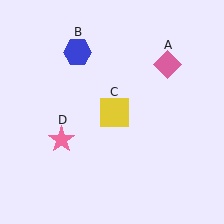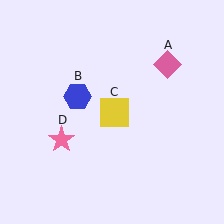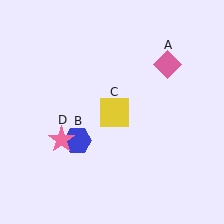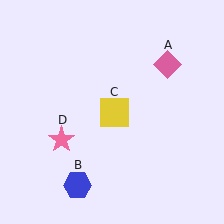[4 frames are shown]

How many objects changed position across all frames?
1 object changed position: blue hexagon (object B).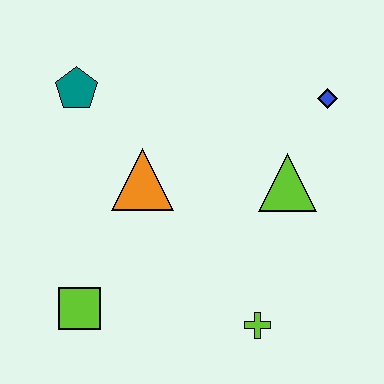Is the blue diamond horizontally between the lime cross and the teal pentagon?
No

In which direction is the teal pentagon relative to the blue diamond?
The teal pentagon is to the left of the blue diamond.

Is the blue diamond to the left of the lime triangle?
No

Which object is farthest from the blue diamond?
The lime square is farthest from the blue diamond.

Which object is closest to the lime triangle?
The blue diamond is closest to the lime triangle.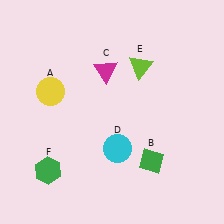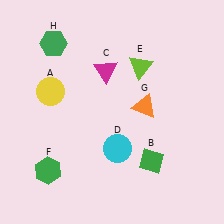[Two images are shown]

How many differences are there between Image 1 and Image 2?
There are 2 differences between the two images.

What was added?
An orange triangle (G), a green hexagon (H) were added in Image 2.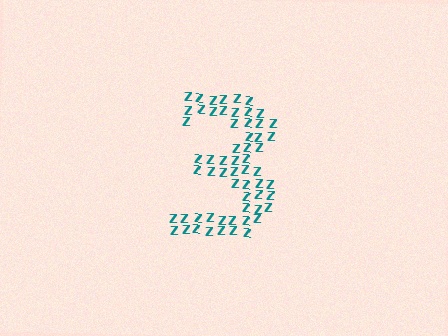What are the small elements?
The small elements are letter Z's.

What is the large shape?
The large shape is the digit 3.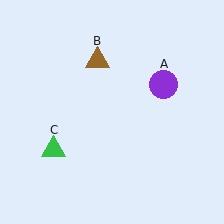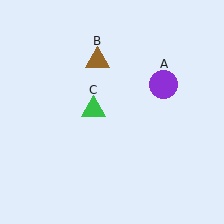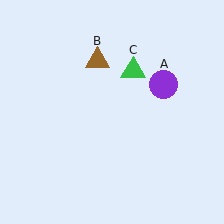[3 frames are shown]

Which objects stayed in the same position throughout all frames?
Purple circle (object A) and brown triangle (object B) remained stationary.